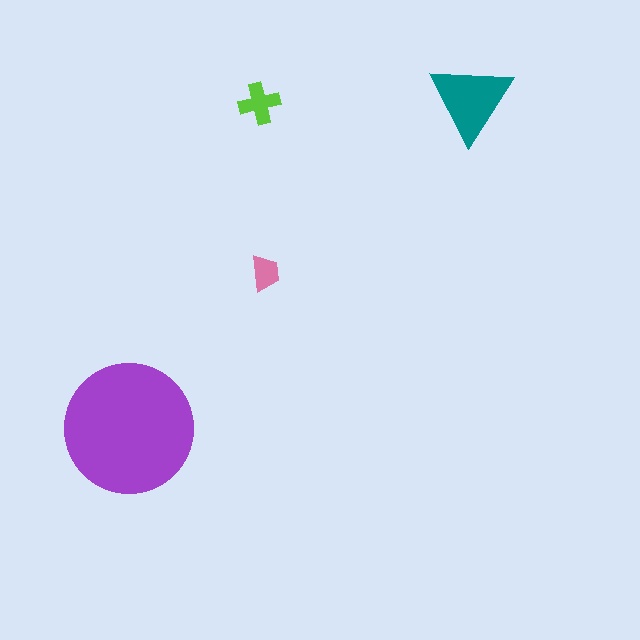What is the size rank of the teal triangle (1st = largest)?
2nd.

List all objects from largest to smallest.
The purple circle, the teal triangle, the lime cross, the pink trapezoid.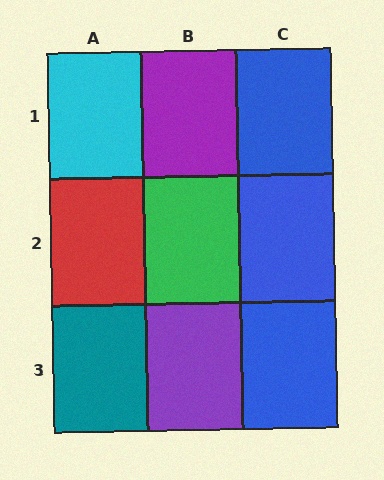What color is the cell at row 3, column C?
Blue.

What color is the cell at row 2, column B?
Green.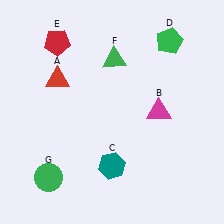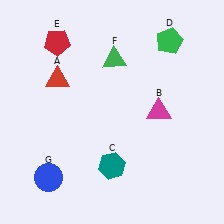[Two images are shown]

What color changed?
The circle (G) changed from green in Image 1 to blue in Image 2.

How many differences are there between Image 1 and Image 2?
There is 1 difference between the two images.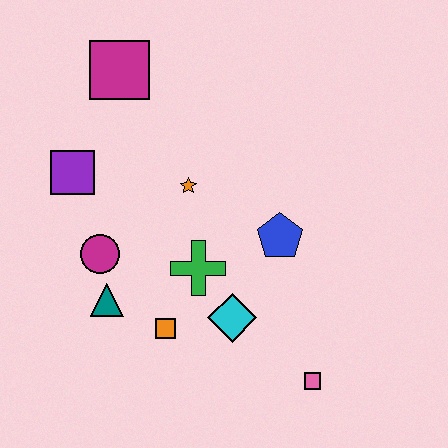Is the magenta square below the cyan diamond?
No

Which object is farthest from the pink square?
The magenta square is farthest from the pink square.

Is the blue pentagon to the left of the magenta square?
No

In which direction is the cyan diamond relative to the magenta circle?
The cyan diamond is to the right of the magenta circle.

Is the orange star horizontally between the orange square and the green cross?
Yes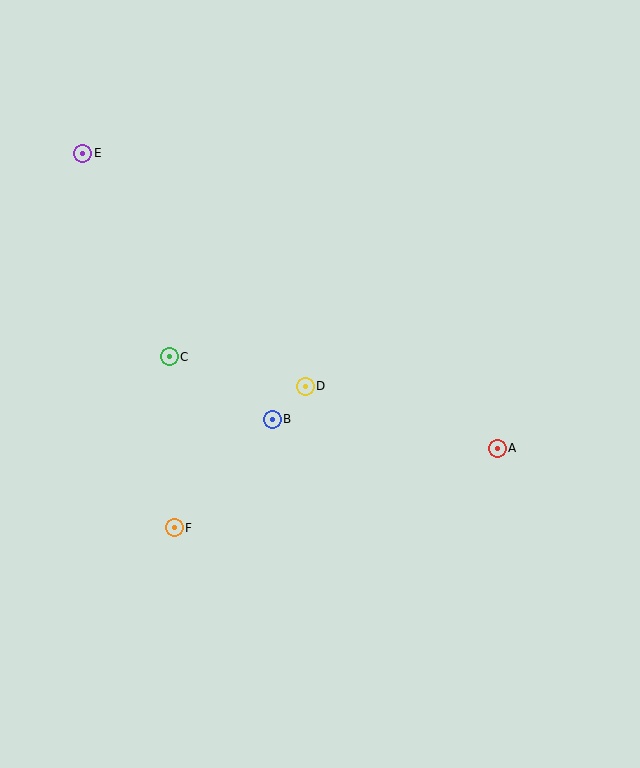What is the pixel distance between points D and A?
The distance between D and A is 202 pixels.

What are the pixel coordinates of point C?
Point C is at (169, 357).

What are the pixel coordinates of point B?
Point B is at (272, 419).